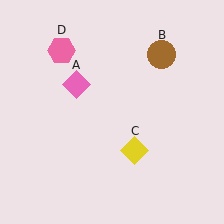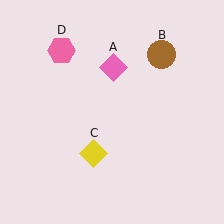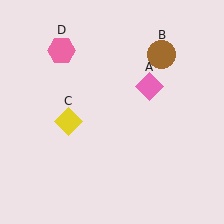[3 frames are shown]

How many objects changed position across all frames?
2 objects changed position: pink diamond (object A), yellow diamond (object C).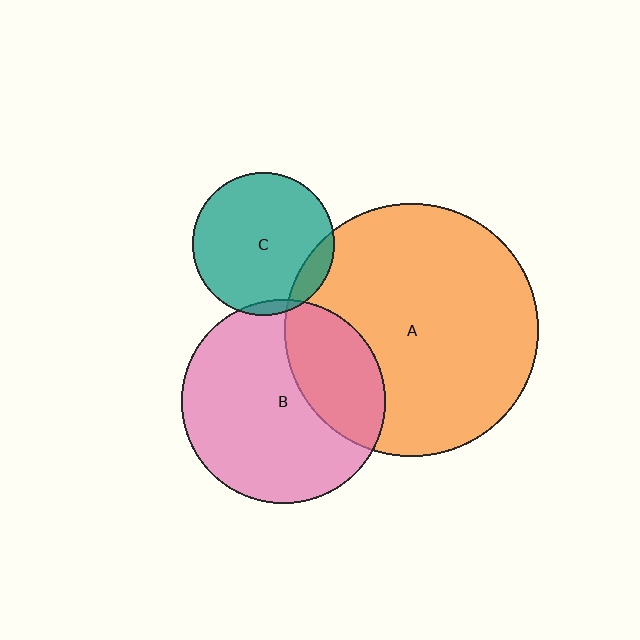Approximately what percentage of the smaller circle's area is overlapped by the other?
Approximately 5%.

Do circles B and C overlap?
Yes.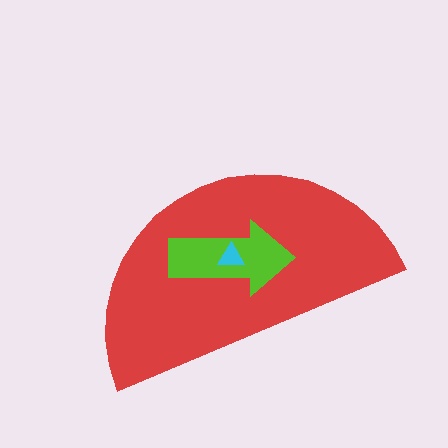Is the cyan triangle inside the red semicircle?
Yes.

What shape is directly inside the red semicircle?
The lime arrow.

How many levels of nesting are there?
3.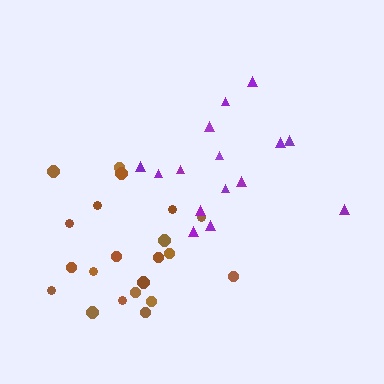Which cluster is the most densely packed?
Brown.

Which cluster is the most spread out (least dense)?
Purple.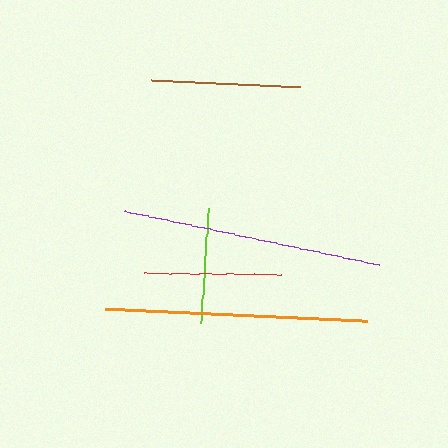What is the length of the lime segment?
The lime segment is approximately 115 pixels long.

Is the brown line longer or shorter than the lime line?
The brown line is longer than the lime line.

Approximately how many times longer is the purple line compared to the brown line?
The purple line is approximately 1.7 times the length of the brown line.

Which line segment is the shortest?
The lime line is the shortest at approximately 115 pixels.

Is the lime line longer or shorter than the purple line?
The purple line is longer than the lime line.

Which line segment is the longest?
The orange line is the longest at approximately 263 pixels.